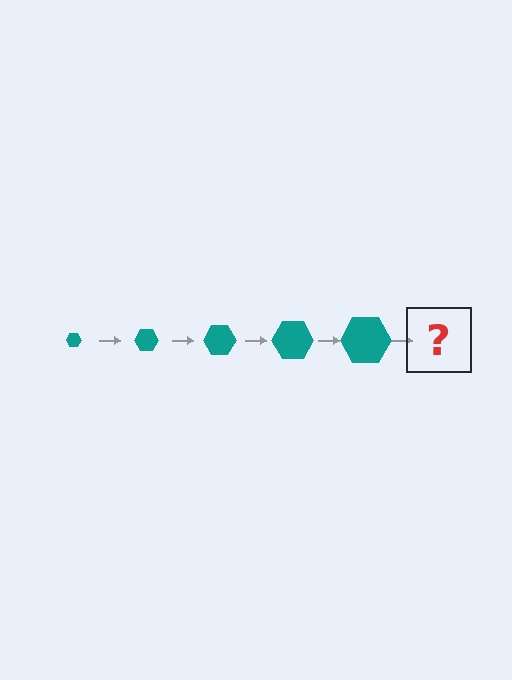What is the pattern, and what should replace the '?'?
The pattern is that the hexagon gets progressively larger each step. The '?' should be a teal hexagon, larger than the previous one.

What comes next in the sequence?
The next element should be a teal hexagon, larger than the previous one.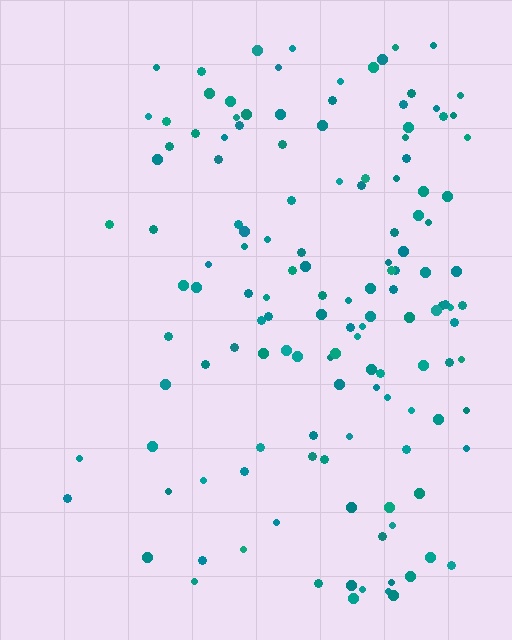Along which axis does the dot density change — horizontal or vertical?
Horizontal.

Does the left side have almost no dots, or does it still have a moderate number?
Still a moderate number, just noticeably fewer than the right.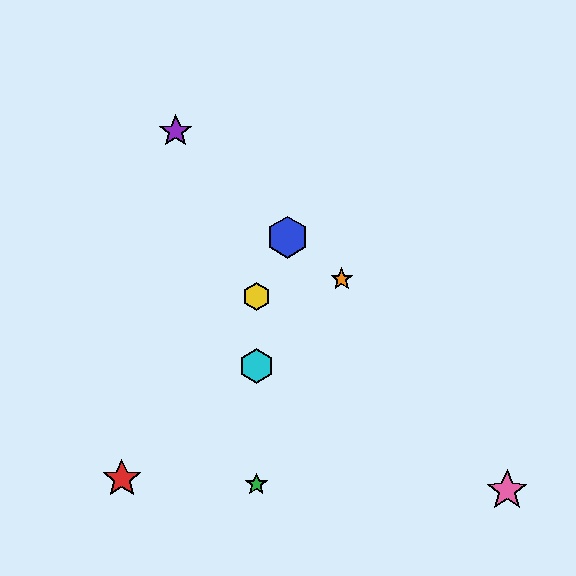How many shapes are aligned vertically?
3 shapes (the green star, the yellow hexagon, the cyan hexagon) are aligned vertically.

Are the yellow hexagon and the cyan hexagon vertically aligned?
Yes, both are at x≈256.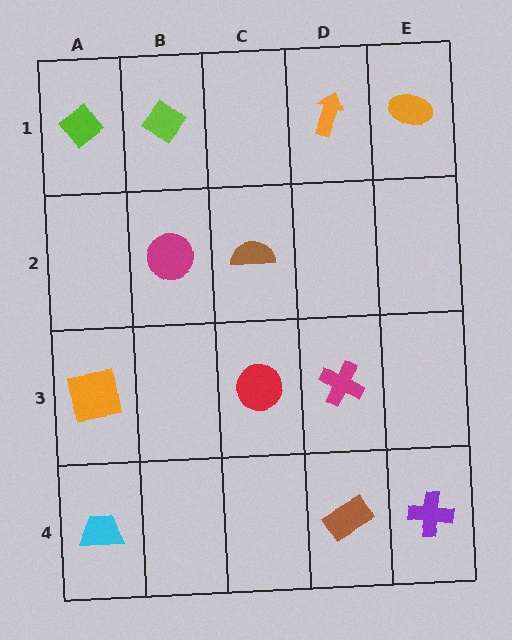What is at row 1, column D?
An orange arrow.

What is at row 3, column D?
A magenta cross.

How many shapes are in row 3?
3 shapes.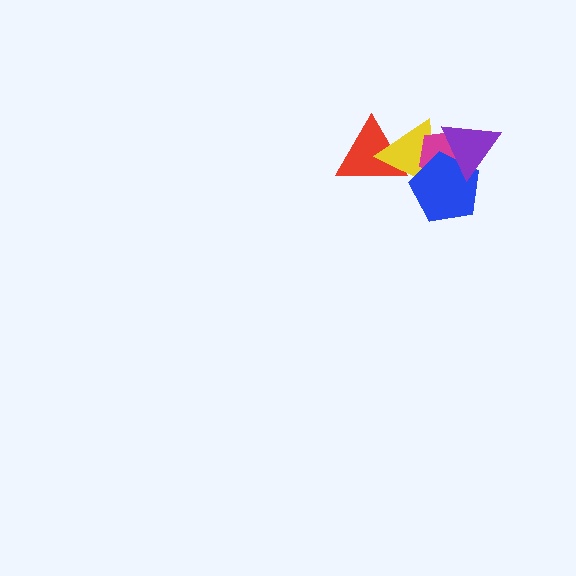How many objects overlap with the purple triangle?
3 objects overlap with the purple triangle.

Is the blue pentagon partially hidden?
Yes, it is partially covered by another shape.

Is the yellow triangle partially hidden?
Yes, it is partially covered by another shape.